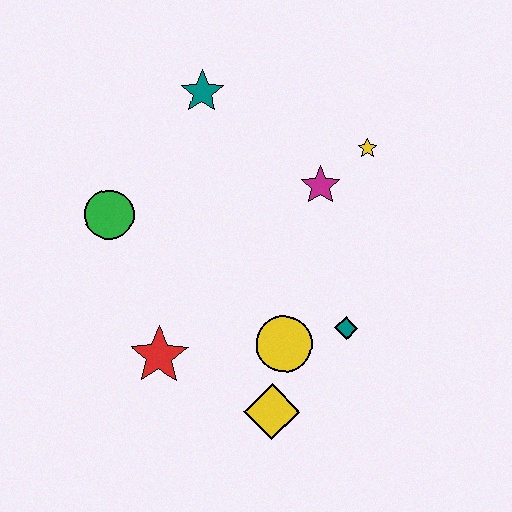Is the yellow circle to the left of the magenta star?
Yes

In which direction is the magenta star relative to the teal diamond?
The magenta star is above the teal diamond.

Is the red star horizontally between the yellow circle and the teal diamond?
No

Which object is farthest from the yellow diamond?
The teal star is farthest from the yellow diamond.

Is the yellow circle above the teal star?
No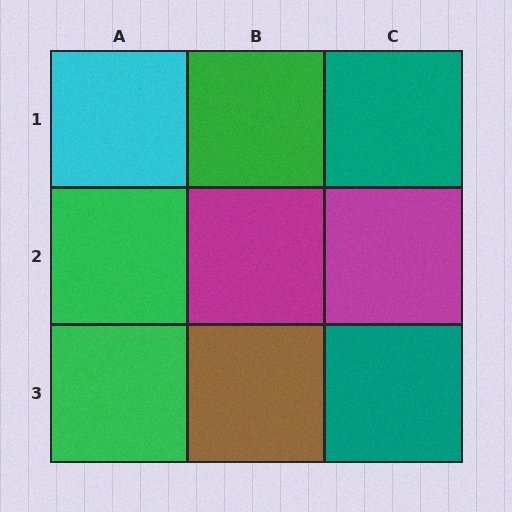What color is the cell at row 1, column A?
Cyan.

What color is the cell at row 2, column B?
Magenta.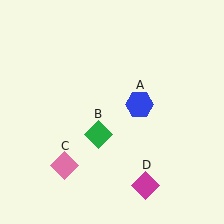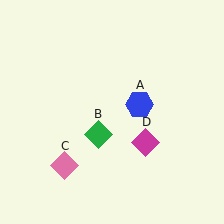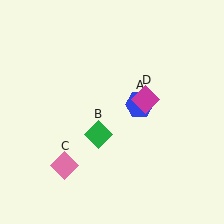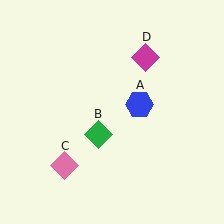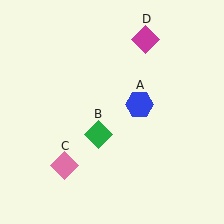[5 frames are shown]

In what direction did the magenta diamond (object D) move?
The magenta diamond (object D) moved up.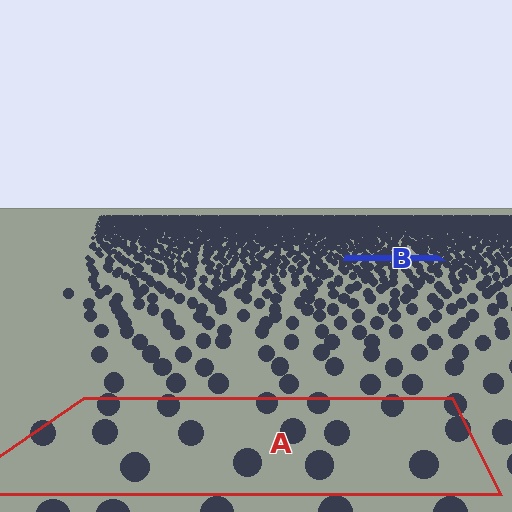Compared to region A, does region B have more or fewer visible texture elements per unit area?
Region B has more texture elements per unit area — they are packed more densely because it is farther away.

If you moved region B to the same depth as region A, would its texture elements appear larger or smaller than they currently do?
They would appear larger. At a closer depth, the same texture elements are projected at a bigger on-screen size.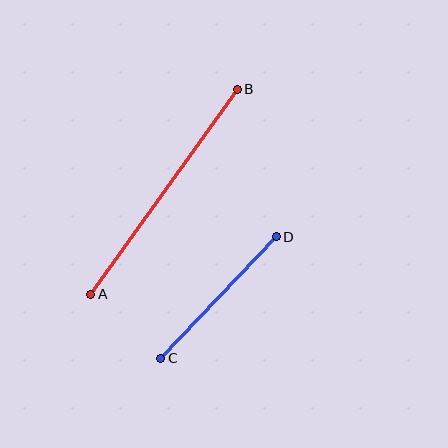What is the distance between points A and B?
The distance is approximately 252 pixels.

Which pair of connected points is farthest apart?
Points A and B are farthest apart.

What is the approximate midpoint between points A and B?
The midpoint is at approximately (164, 192) pixels.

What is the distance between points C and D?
The distance is approximately 168 pixels.